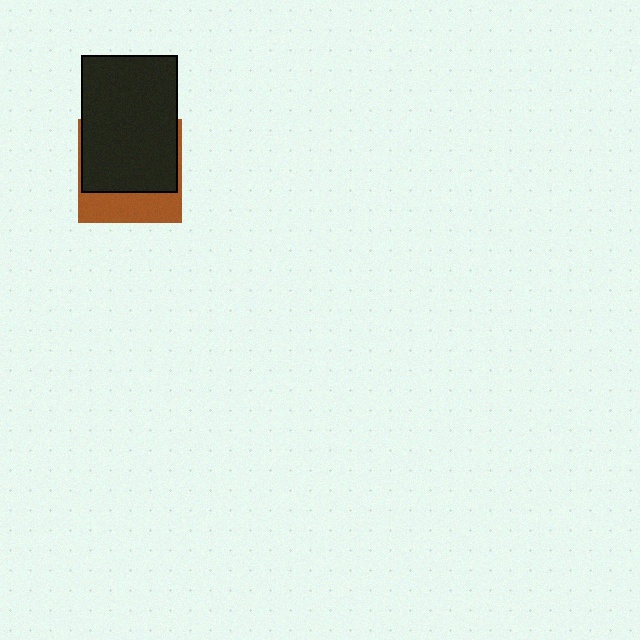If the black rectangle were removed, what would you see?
You would see the complete brown square.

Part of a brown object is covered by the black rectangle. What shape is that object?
It is a square.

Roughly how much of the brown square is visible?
A small part of it is visible (roughly 34%).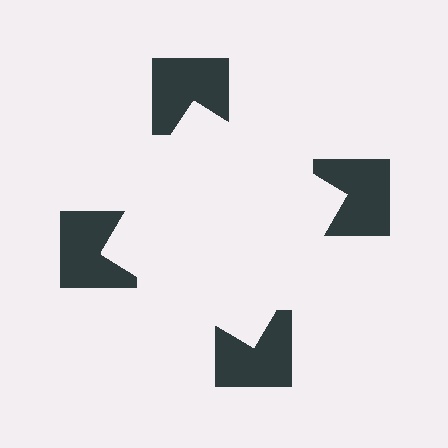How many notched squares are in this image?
There are 4 — one at each vertex of the illusory square.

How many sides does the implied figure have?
4 sides.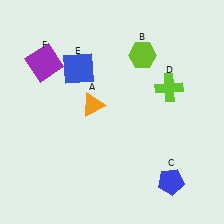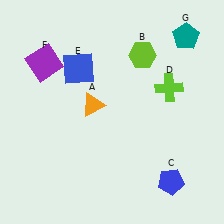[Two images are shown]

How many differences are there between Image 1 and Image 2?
There is 1 difference between the two images.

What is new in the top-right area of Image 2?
A teal pentagon (G) was added in the top-right area of Image 2.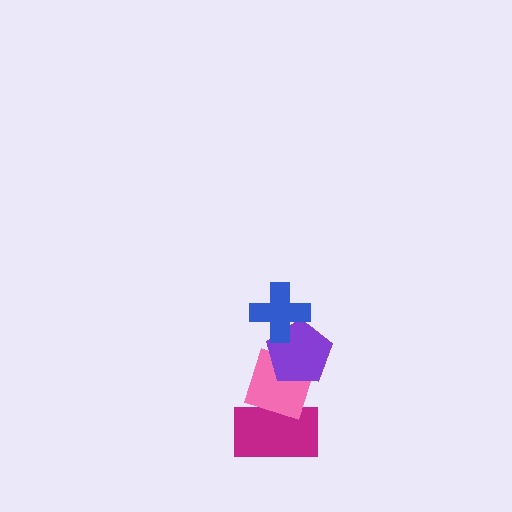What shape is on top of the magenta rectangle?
The pink diamond is on top of the magenta rectangle.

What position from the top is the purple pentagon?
The purple pentagon is 2nd from the top.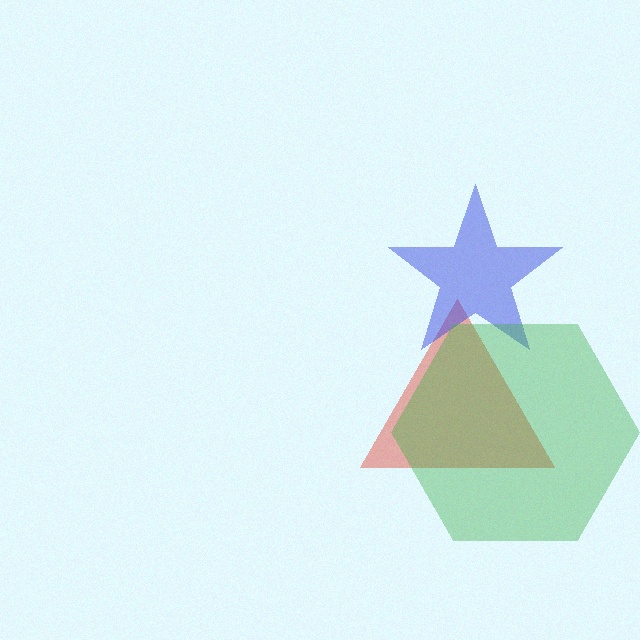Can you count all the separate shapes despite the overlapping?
Yes, there are 3 separate shapes.